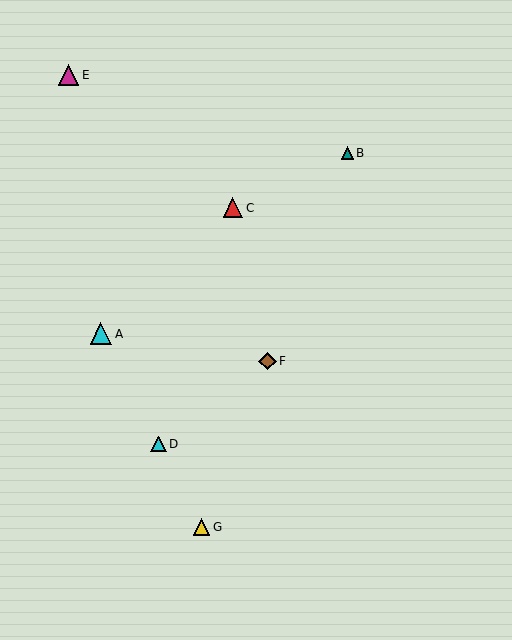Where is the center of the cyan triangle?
The center of the cyan triangle is at (101, 334).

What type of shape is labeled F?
Shape F is a brown diamond.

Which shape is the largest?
The cyan triangle (labeled A) is the largest.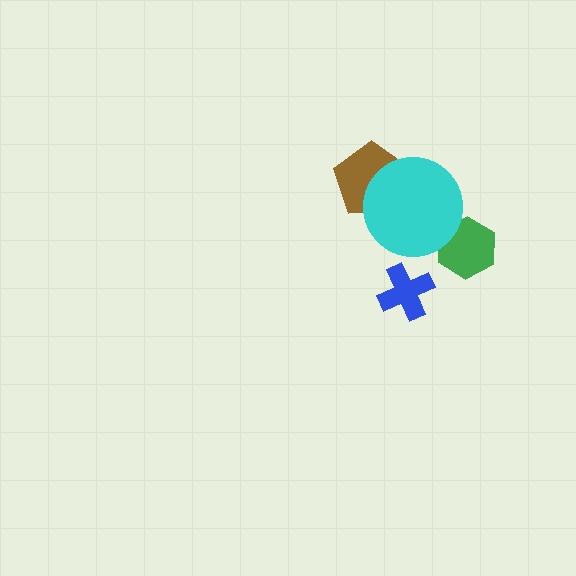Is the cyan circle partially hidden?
No, no other shape covers it.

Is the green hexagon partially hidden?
Yes, it is partially covered by another shape.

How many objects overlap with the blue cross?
0 objects overlap with the blue cross.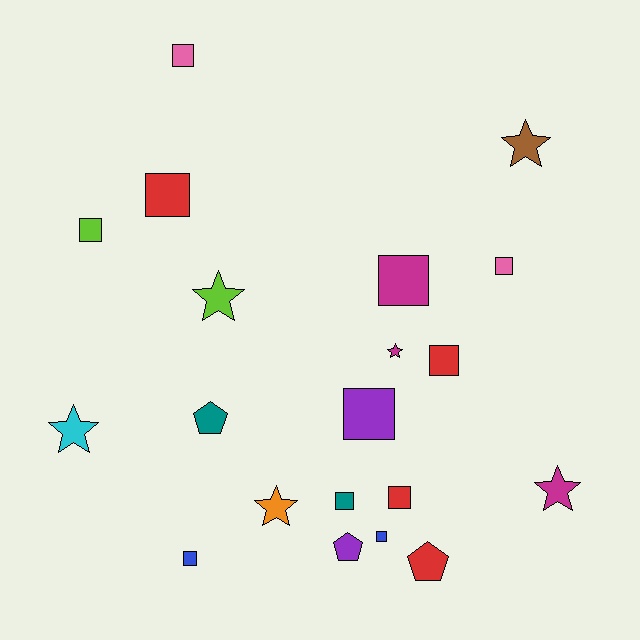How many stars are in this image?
There are 6 stars.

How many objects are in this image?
There are 20 objects.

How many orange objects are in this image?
There is 1 orange object.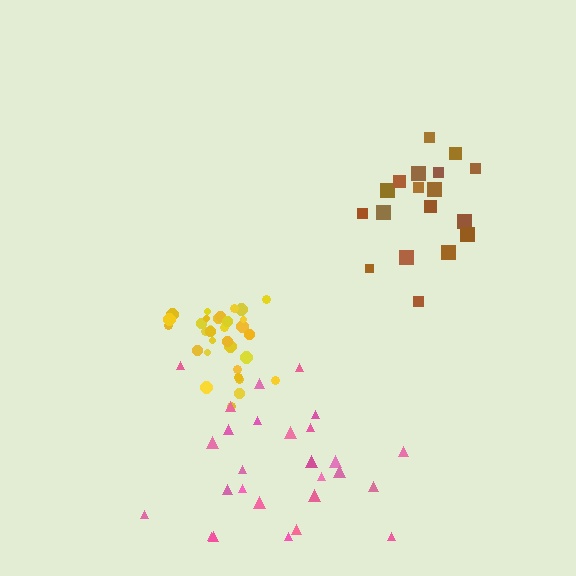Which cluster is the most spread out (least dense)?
Pink.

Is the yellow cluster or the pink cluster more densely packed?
Yellow.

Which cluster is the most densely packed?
Yellow.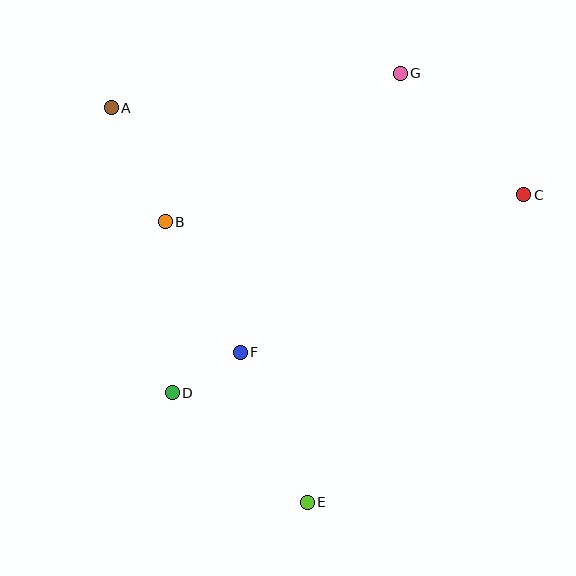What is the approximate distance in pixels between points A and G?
The distance between A and G is approximately 291 pixels.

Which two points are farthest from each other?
Points A and E are farthest from each other.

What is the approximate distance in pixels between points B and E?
The distance between B and E is approximately 315 pixels.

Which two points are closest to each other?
Points D and F are closest to each other.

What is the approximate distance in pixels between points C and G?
The distance between C and G is approximately 173 pixels.